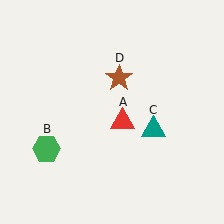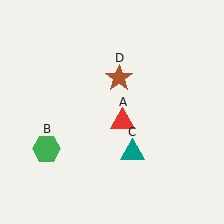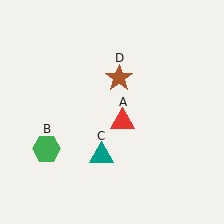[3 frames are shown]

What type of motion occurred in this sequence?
The teal triangle (object C) rotated clockwise around the center of the scene.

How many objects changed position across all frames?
1 object changed position: teal triangle (object C).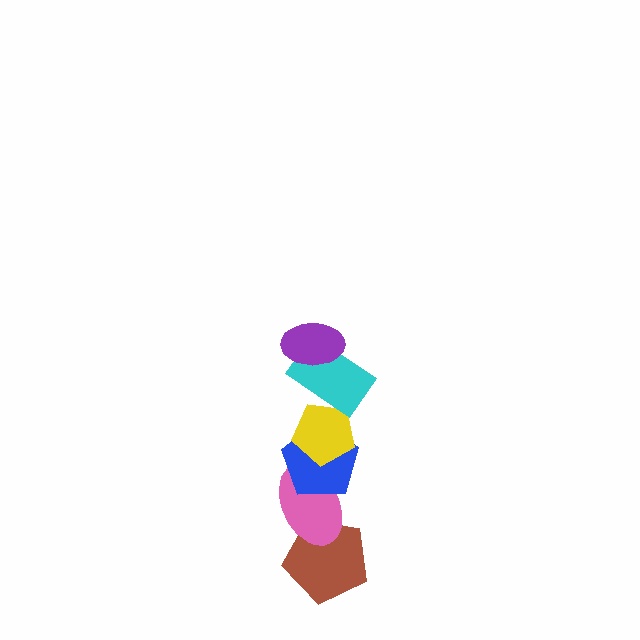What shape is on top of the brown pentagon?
The pink ellipse is on top of the brown pentagon.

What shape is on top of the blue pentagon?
The yellow pentagon is on top of the blue pentagon.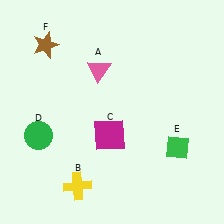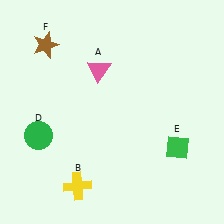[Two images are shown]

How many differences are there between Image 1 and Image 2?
There is 1 difference between the two images.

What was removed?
The magenta square (C) was removed in Image 2.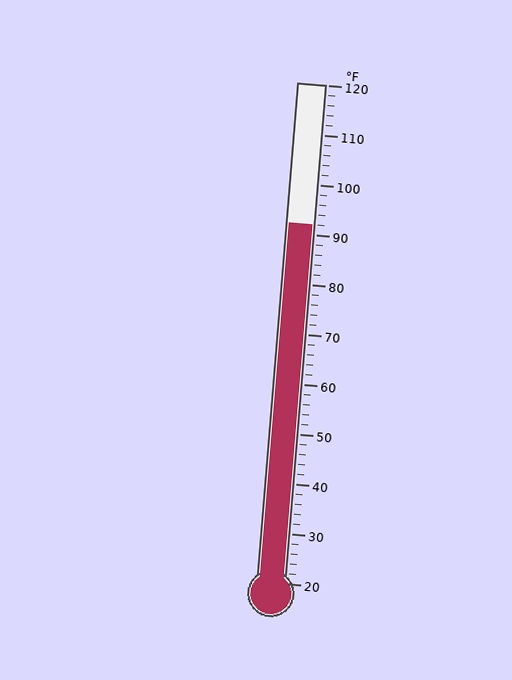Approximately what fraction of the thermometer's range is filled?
The thermometer is filled to approximately 70% of its range.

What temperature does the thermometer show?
The thermometer shows approximately 92°F.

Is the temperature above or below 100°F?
The temperature is below 100°F.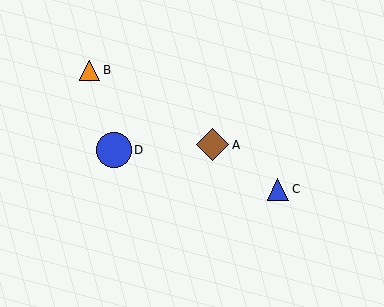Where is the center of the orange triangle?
The center of the orange triangle is at (90, 70).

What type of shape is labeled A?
Shape A is a brown diamond.